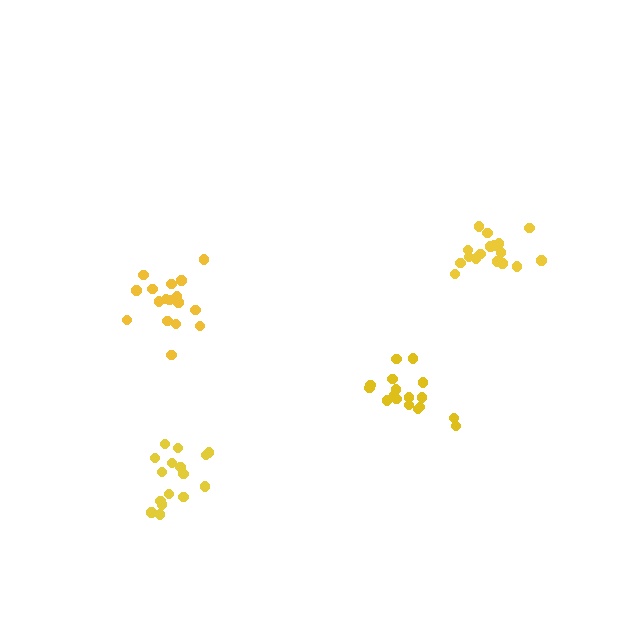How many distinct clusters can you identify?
There are 4 distinct clusters.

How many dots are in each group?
Group 1: 17 dots, Group 2: 17 dots, Group 3: 16 dots, Group 4: 17 dots (67 total).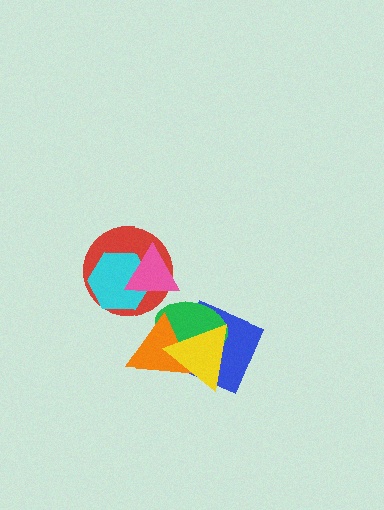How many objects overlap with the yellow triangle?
3 objects overlap with the yellow triangle.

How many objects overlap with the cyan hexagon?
2 objects overlap with the cyan hexagon.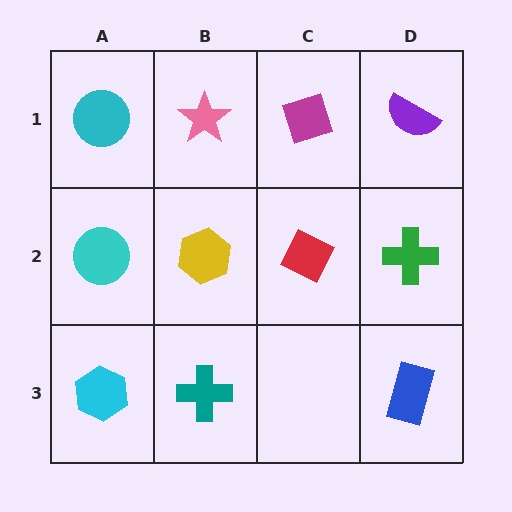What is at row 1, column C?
A magenta diamond.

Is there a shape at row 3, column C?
No, that cell is empty.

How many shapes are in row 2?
4 shapes.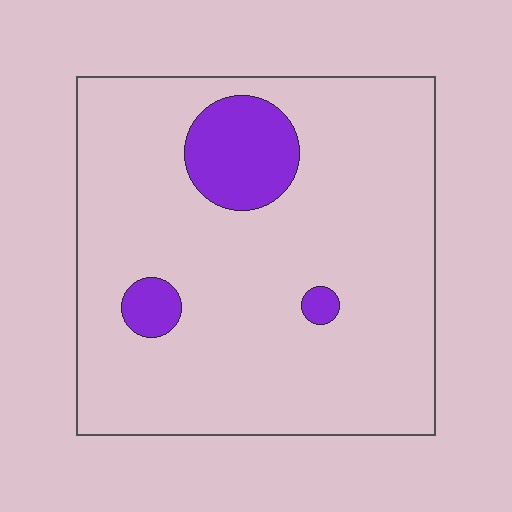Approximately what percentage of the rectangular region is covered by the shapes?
Approximately 10%.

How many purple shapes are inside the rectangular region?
3.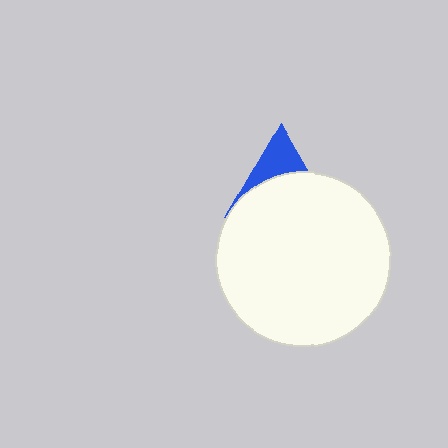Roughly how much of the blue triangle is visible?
A small part of it is visible (roughly 35%).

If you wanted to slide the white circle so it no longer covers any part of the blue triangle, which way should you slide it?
Slide it down — that is the most direct way to separate the two shapes.